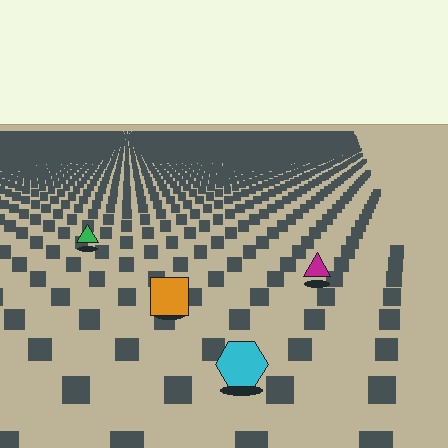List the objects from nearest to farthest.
From nearest to farthest: the cyan hexagon, the orange square, the magenta triangle, the green triangle.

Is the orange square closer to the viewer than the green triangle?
Yes. The orange square is closer — you can tell from the texture gradient: the ground texture is coarser near it.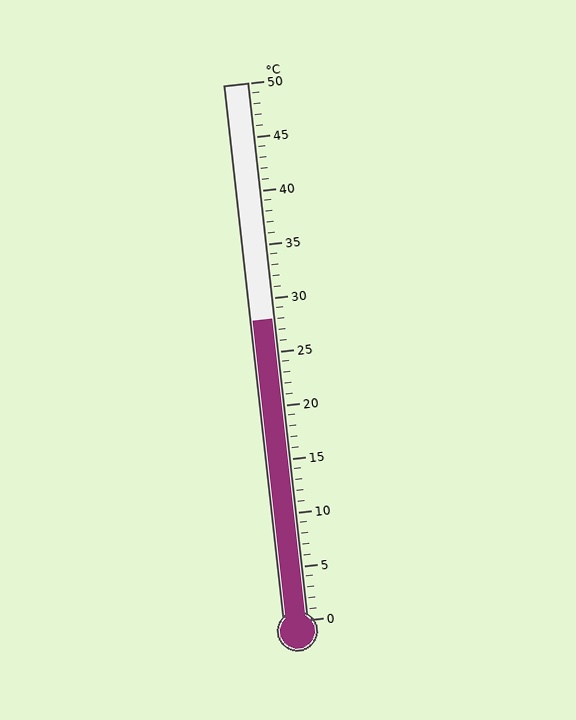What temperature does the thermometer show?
The thermometer shows approximately 28°C.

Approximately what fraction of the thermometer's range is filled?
The thermometer is filled to approximately 55% of its range.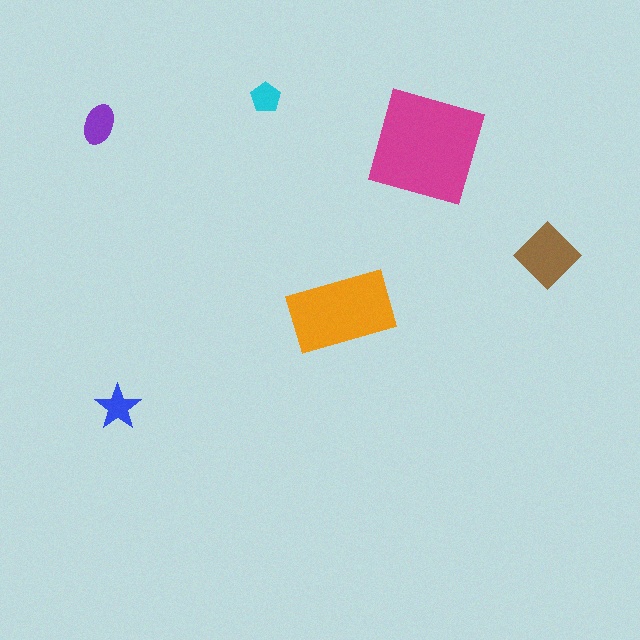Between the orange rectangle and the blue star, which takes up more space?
The orange rectangle.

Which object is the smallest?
The cyan pentagon.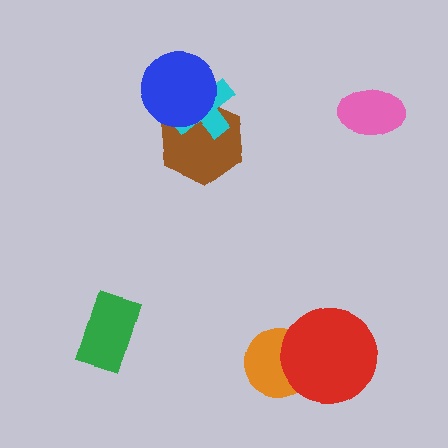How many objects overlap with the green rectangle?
0 objects overlap with the green rectangle.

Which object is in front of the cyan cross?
The blue circle is in front of the cyan cross.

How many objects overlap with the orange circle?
1 object overlaps with the orange circle.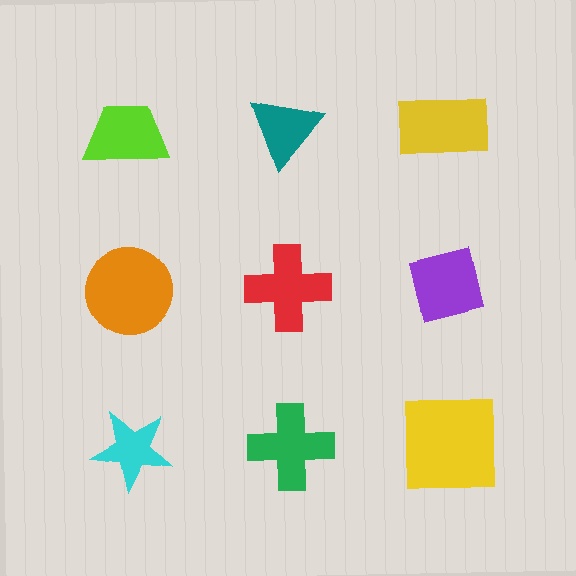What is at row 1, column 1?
A lime trapezoid.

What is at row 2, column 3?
A purple square.